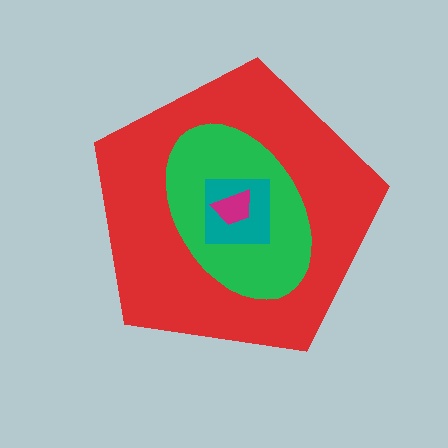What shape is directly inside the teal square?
The magenta trapezoid.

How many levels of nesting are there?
4.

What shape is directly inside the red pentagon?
The green ellipse.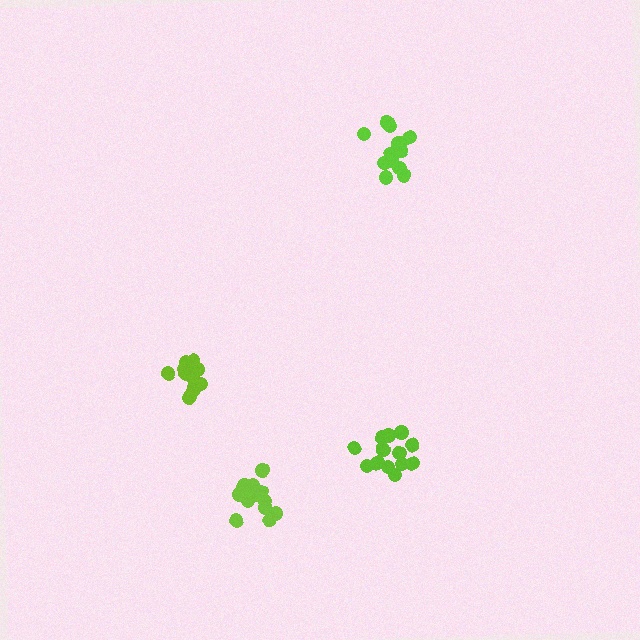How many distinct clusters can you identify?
There are 4 distinct clusters.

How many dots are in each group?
Group 1: 13 dots, Group 2: 14 dots, Group 3: 15 dots, Group 4: 16 dots (58 total).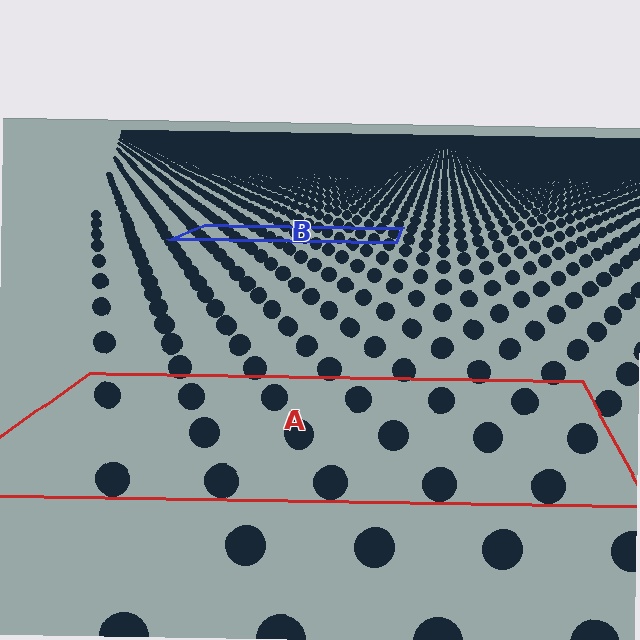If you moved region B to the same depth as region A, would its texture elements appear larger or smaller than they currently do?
They would appear larger. At a closer depth, the same texture elements are projected at a bigger on-screen size.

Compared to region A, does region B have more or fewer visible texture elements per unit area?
Region B has more texture elements per unit area — they are packed more densely because it is farther away.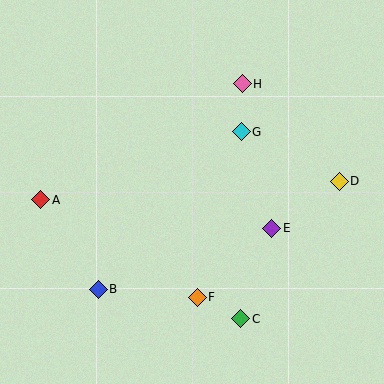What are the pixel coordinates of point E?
Point E is at (272, 228).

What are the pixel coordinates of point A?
Point A is at (41, 200).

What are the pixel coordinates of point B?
Point B is at (98, 289).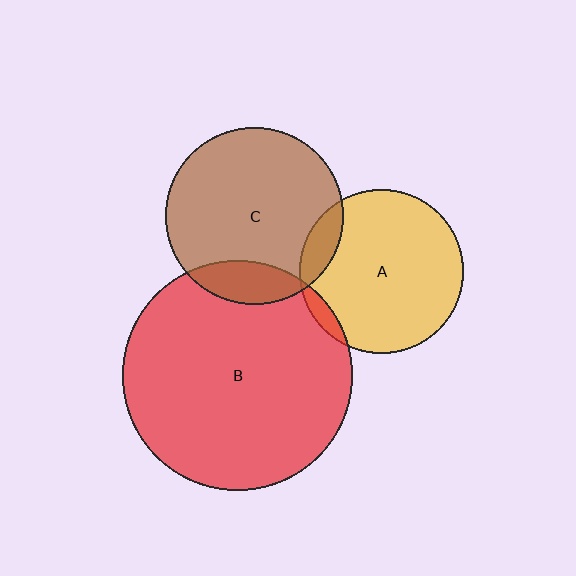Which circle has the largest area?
Circle B (red).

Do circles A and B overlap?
Yes.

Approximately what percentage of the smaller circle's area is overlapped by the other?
Approximately 5%.